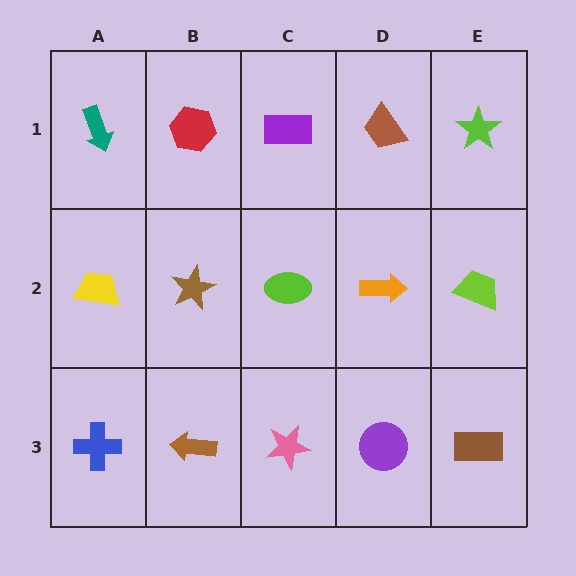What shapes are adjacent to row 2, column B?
A red hexagon (row 1, column B), a brown arrow (row 3, column B), a yellow trapezoid (row 2, column A), a lime ellipse (row 2, column C).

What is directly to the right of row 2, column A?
A brown star.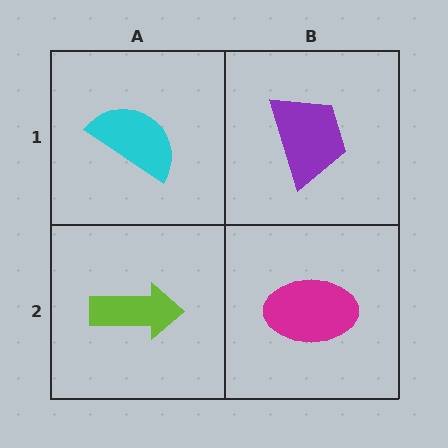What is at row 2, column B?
A magenta ellipse.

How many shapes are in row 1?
2 shapes.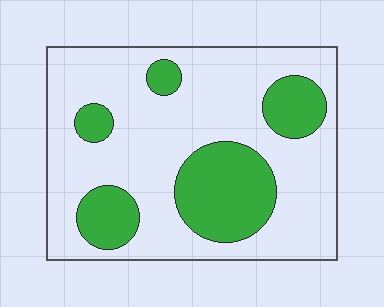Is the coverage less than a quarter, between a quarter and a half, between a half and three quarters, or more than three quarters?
Between a quarter and a half.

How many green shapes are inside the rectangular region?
5.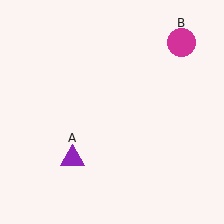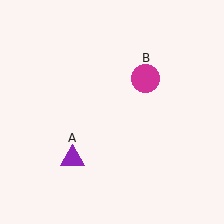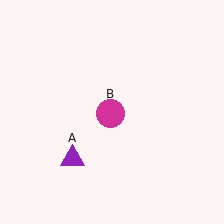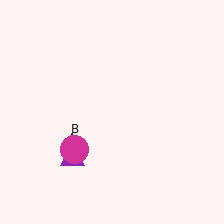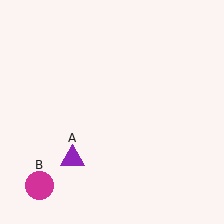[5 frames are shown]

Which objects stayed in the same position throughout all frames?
Purple triangle (object A) remained stationary.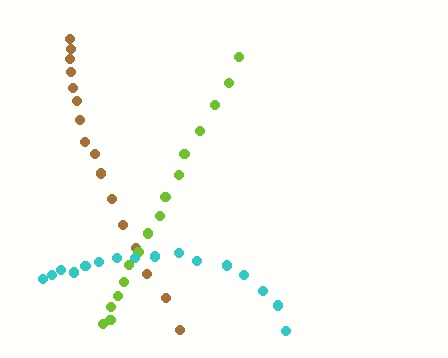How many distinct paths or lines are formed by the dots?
There are 3 distinct paths.